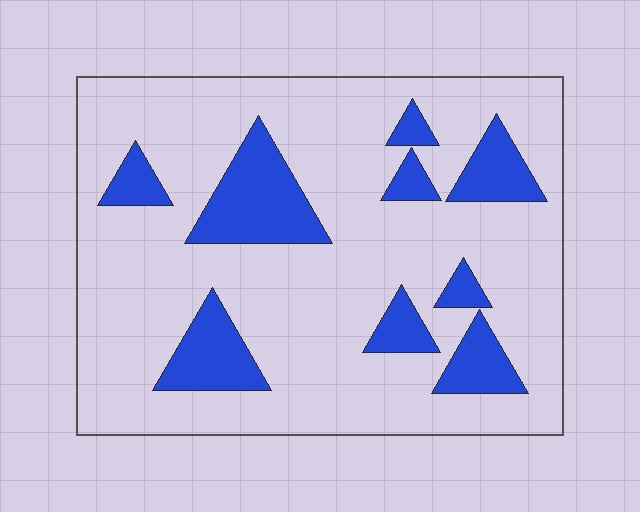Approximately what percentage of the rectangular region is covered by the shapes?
Approximately 20%.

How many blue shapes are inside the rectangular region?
9.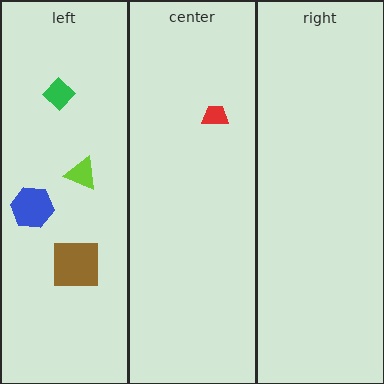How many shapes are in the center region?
1.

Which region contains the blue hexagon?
The left region.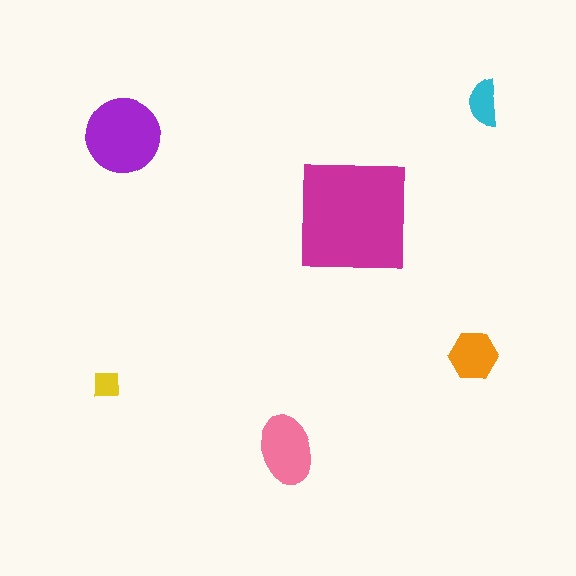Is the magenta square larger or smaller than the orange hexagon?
Larger.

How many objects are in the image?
There are 6 objects in the image.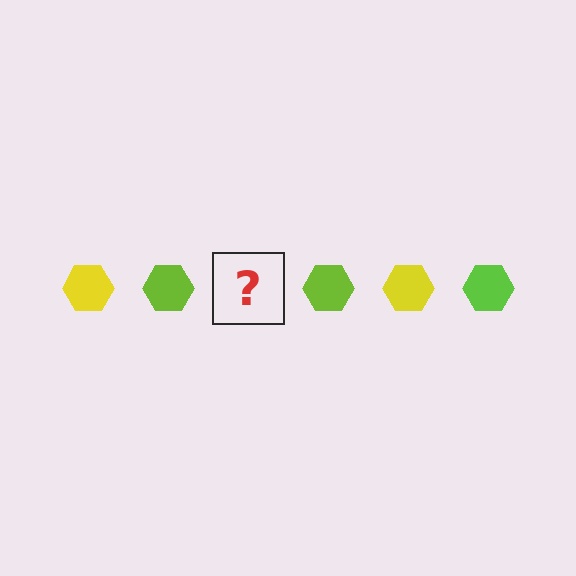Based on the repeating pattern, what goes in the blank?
The blank should be a yellow hexagon.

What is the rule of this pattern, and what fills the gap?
The rule is that the pattern cycles through yellow, lime hexagons. The gap should be filled with a yellow hexagon.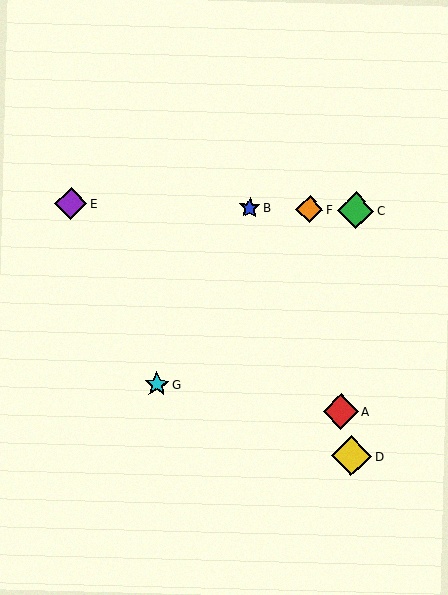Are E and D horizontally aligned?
No, E is at y≈203 and D is at y≈456.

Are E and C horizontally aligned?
Yes, both are at y≈203.